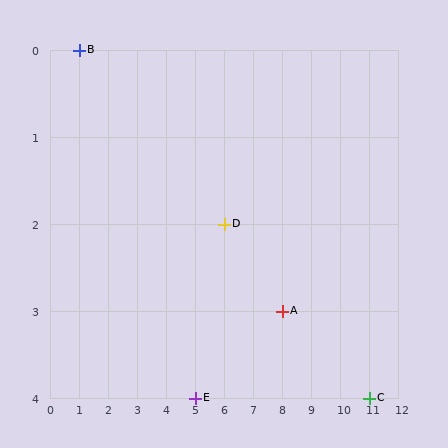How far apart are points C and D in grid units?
Points C and D are 5 columns and 2 rows apart (about 5.4 grid units diagonally).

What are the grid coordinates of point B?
Point B is at grid coordinates (1, 0).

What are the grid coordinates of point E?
Point E is at grid coordinates (5, 4).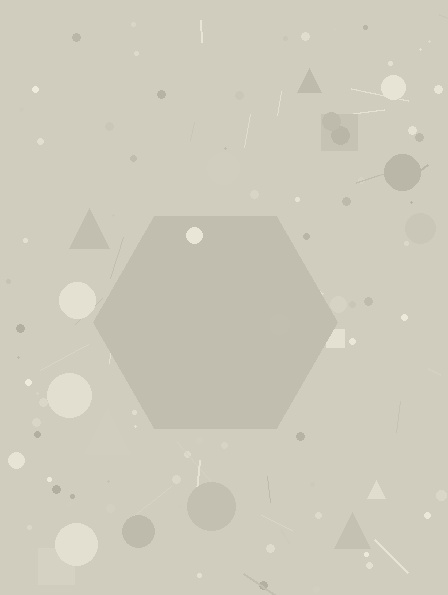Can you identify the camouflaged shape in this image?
The camouflaged shape is a hexagon.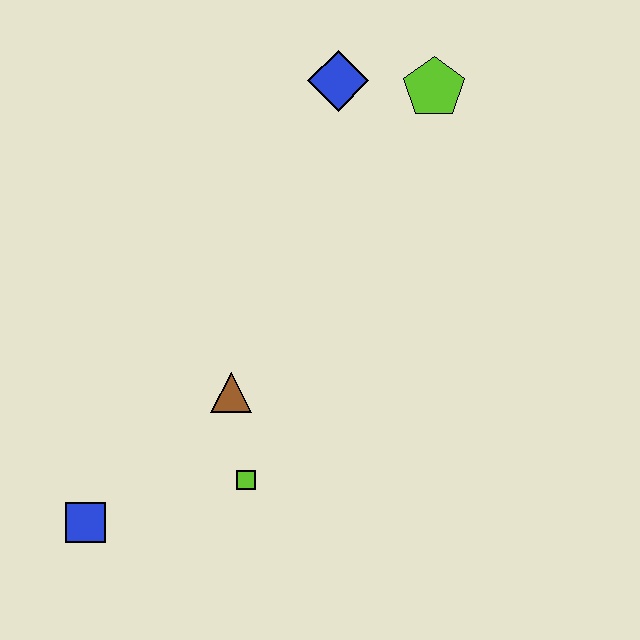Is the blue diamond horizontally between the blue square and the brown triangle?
No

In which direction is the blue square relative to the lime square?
The blue square is to the left of the lime square.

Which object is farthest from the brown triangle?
The lime pentagon is farthest from the brown triangle.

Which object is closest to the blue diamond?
The lime pentagon is closest to the blue diamond.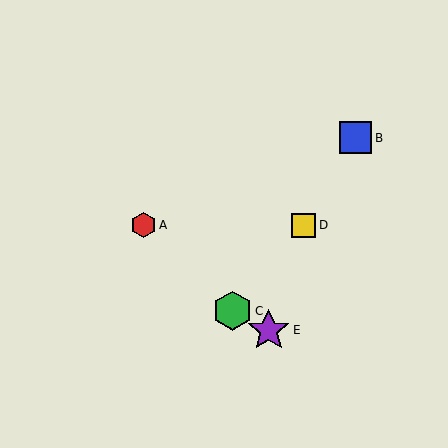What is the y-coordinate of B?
Object B is at y≈138.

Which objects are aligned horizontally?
Objects A, D are aligned horizontally.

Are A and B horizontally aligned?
No, A is at y≈225 and B is at y≈138.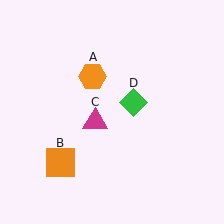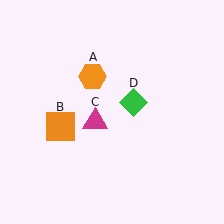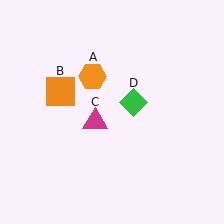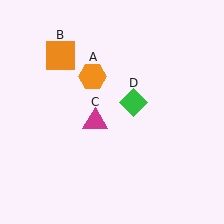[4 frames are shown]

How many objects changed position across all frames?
1 object changed position: orange square (object B).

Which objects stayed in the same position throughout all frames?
Orange hexagon (object A) and magenta triangle (object C) and green diamond (object D) remained stationary.